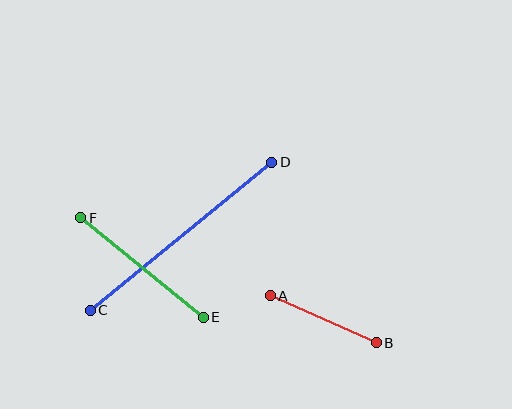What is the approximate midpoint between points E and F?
The midpoint is at approximately (142, 267) pixels.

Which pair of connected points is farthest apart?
Points C and D are farthest apart.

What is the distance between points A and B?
The distance is approximately 116 pixels.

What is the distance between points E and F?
The distance is approximately 158 pixels.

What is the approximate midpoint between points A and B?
The midpoint is at approximately (323, 319) pixels.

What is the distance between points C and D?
The distance is approximately 234 pixels.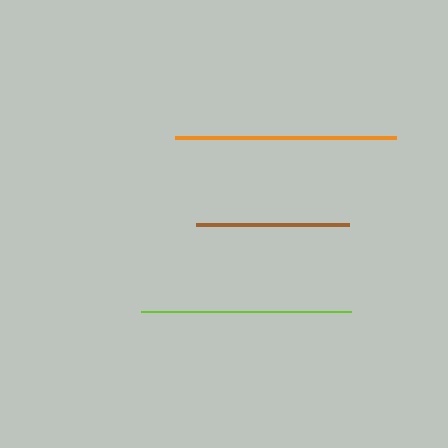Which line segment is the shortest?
The brown line is the shortest at approximately 153 pixels.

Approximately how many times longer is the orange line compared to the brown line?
The orange line is approximately 1.4 times the length of the brown line.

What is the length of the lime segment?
The lime segment is approximately 210 pixels long.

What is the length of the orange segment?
The orange segment is approximately 221 pixels long.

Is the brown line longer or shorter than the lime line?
The lime line is longer than the brown line.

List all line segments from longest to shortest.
From longest to shortest: orange, lime, brown.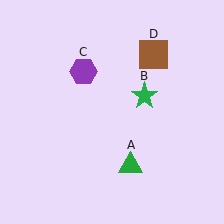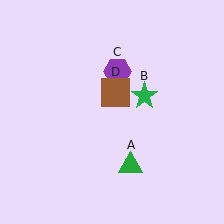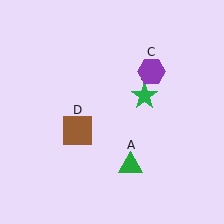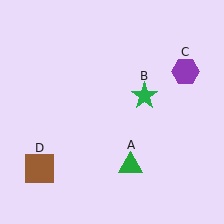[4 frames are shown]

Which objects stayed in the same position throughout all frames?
Green triangle (object A) and green star (object B) remained stationary.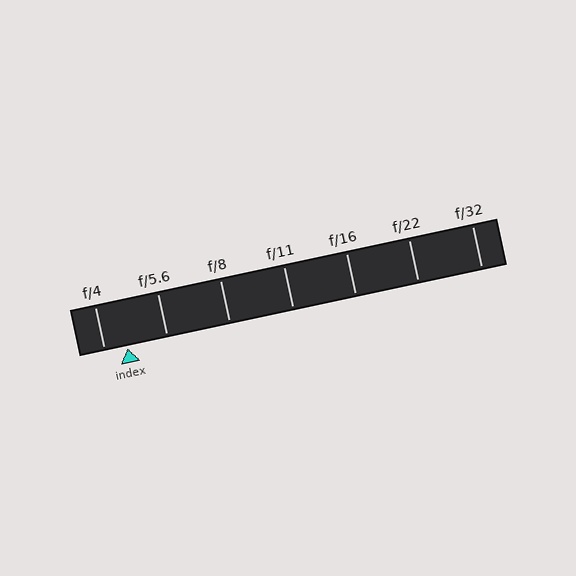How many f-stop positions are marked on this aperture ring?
There are 7 f-stop positions marked.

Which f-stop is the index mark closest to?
The index mark is closest to f/4.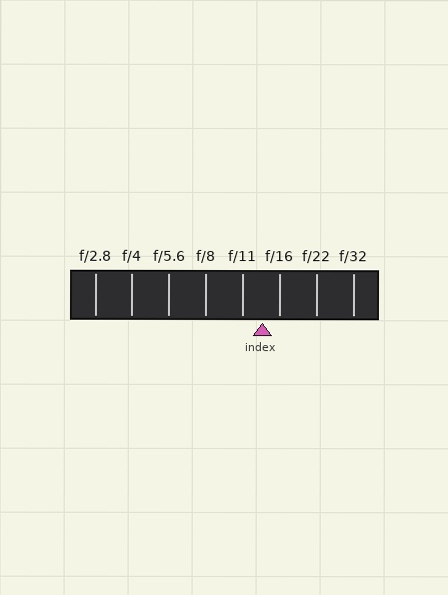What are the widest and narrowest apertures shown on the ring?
The widest aperture shown is f/2.8 and the narrowest is f/32.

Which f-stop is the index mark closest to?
The index mark is closest to f/16.